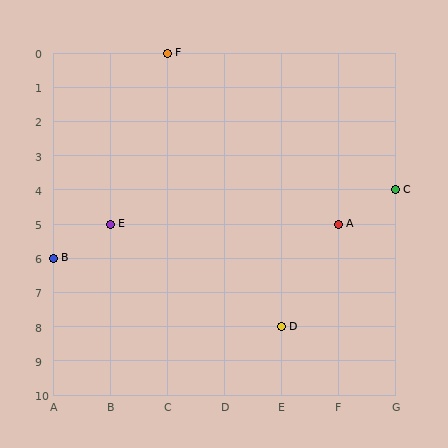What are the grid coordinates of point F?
Point F is at grid coordinates (C, 0).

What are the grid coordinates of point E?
Point E is at grid coordinates (B, 5).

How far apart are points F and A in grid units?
Points F and A are 3 columns and 5 rows apart (about 5.8 grid units diagonally).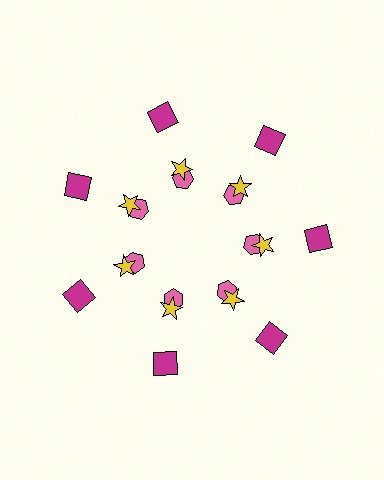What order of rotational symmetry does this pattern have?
This pattern has 7-fold rotational symmetry.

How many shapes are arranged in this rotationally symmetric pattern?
There are 21 shapes, arranged in 7 groups of 3.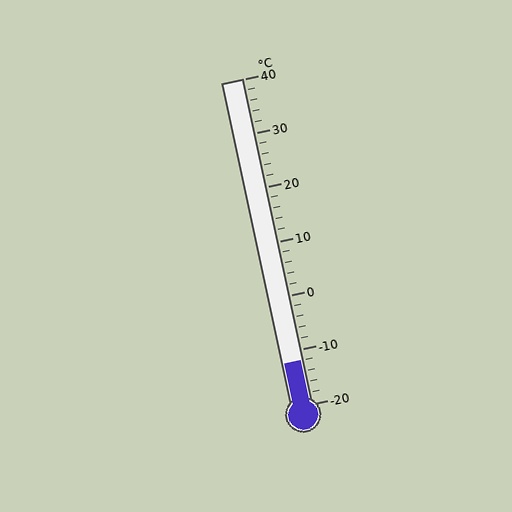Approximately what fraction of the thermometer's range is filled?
The thermometer is filled to approximately 15% of its range.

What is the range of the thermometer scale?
The thermometer scale ranges from -20°C to 40°C.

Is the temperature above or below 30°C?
The temperature is below 30°C.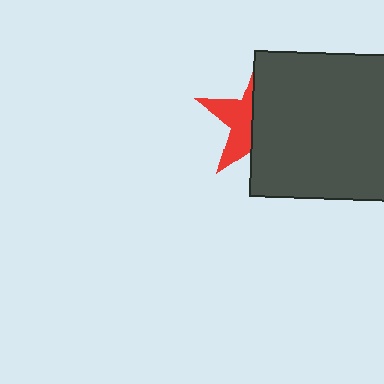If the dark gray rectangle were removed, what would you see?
You would see the complete red star.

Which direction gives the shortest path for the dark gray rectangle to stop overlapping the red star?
Moving right gives the shortest separation.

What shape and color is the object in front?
The object in front is a dark gray rectangle.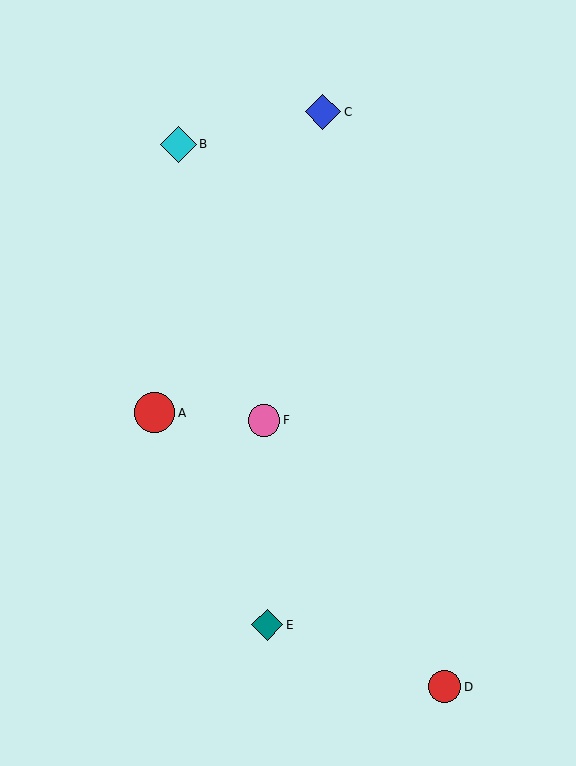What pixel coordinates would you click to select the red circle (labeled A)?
Click at (155, 413) to select the red circle A.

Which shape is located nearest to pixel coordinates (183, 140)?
The cyan diamond (labeled B) at (179, 144) is nearest to that location.